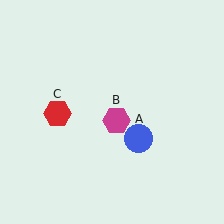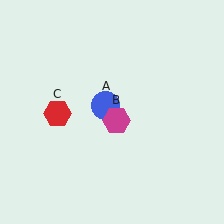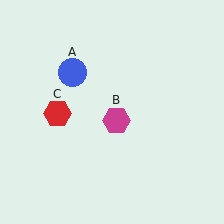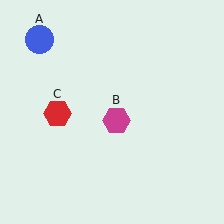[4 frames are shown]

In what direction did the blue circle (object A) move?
The blue circle (object A) moved up and to the left.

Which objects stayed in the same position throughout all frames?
Magenta hexagon (object B) and red hexagon (object C) remained stationary.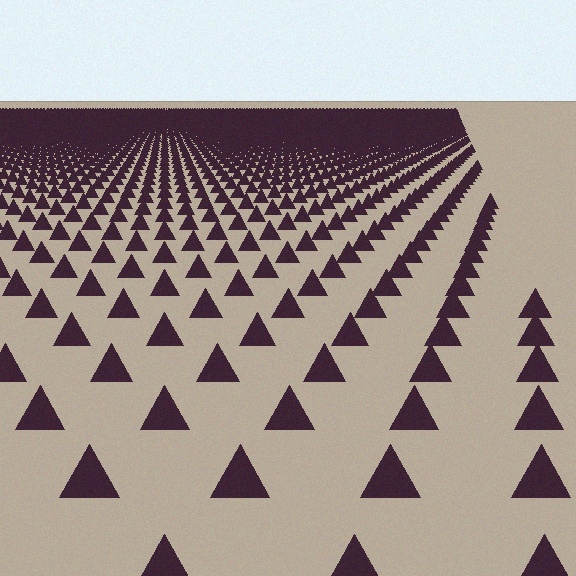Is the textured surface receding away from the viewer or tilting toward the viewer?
The surface is receding away from the viewer. Texture elements get smaller and denser toward the top.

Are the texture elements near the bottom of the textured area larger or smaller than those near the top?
Larger. Near the bottom, elements are closer to the viewer and appear at a bigger on-screen size.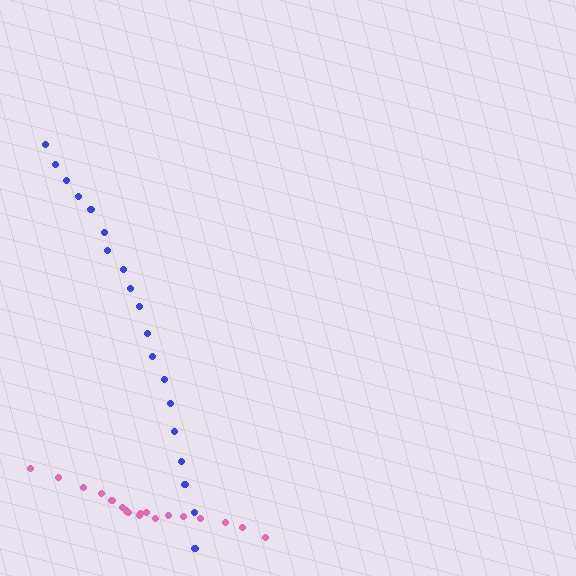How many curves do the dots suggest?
There are 2 distinct paths.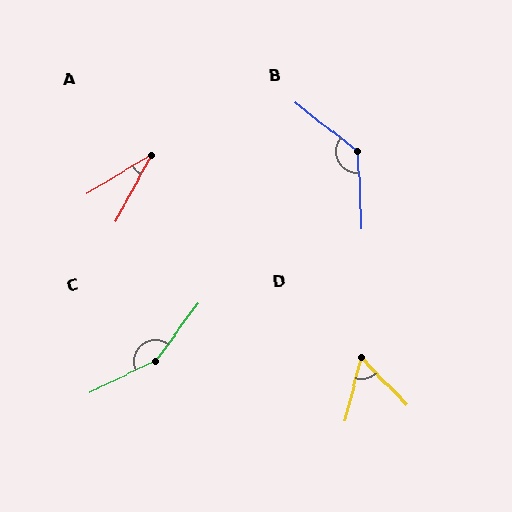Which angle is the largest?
C, at approximately 152 degrees.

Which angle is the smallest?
A, at approximately 30 degrees.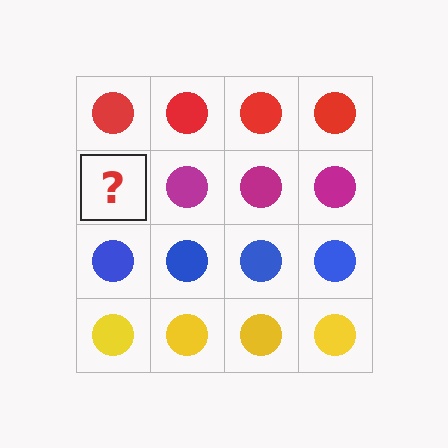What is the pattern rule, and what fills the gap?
The rule is that each row has a consistent color. The gap should be filled with a magenta circle.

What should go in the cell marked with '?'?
The missing cell should contain a magenta circle.